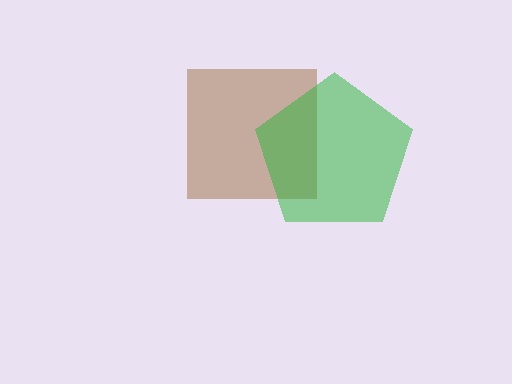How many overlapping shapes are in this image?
There are 2 overlapping shapes in the image.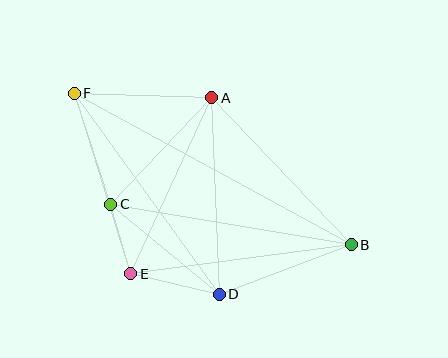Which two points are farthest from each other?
Points B and F are farthest from each other.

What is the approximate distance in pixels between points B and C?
The distance between B and C is approximately 244 pixels.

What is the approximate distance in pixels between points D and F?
The distance between D and F is approximately 248 pixels.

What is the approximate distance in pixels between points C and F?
The distance between C and F is approximately 117 pixels.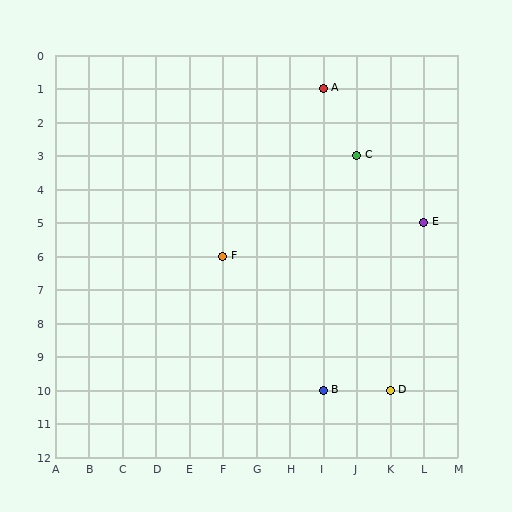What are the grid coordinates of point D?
Point D is at grid coordinates (K, 10).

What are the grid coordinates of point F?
Point F is at grid coordinates (F, 6).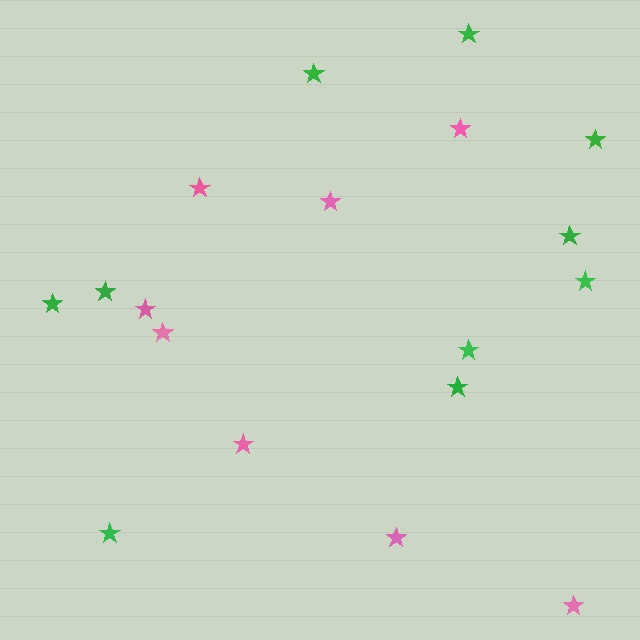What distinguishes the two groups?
There are 2 groups: one group of pink stars (8) and one group of green stars (10).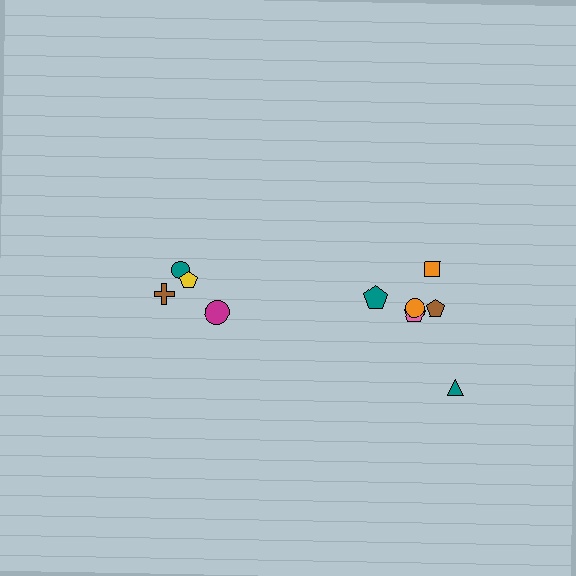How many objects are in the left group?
There are 4 objects.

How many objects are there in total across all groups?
There are 10 objects.